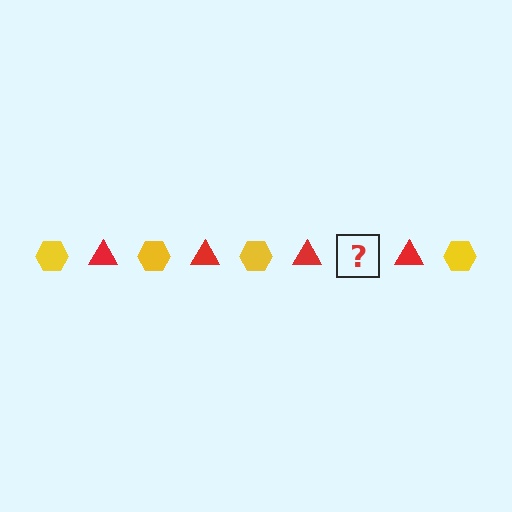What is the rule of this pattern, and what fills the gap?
The rule is that the pattern alternates between yellow hexagon and red triangle. The gap should be filled with a yellow hexagon.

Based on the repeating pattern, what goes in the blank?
The blank should be a yellow hexagon.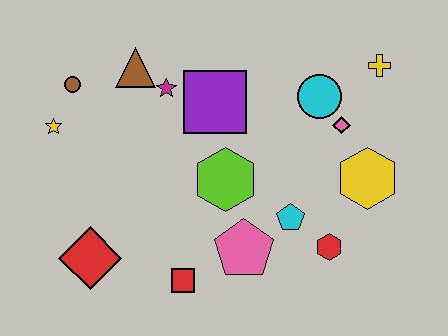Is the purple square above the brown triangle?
No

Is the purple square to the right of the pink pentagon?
No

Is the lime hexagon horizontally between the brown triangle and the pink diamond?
Yes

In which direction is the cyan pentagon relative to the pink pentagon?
The cyan pentagon is to the right of the pink pentagon.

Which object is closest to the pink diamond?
The cyan circle is closest to the pink diamond.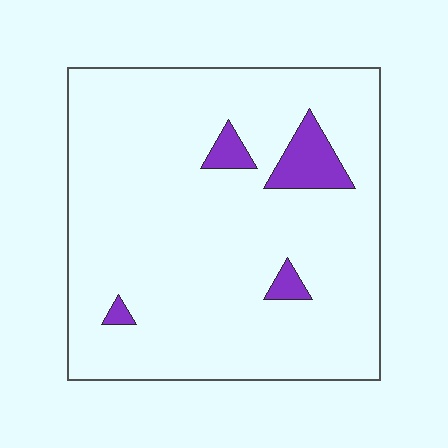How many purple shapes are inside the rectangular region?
4.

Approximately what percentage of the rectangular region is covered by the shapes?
Approximately 5%.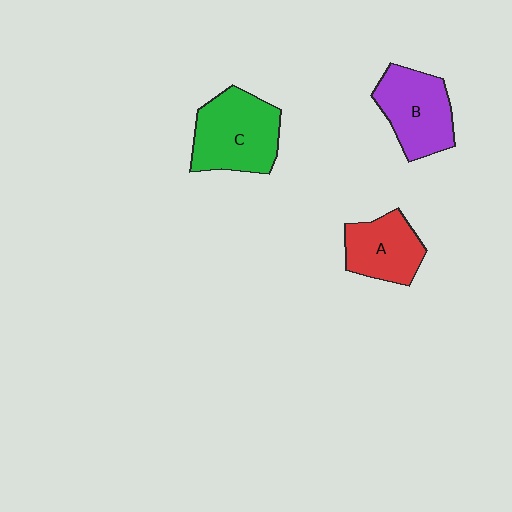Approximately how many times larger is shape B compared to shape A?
Approximately 1.2 times.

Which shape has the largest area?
Shape C (green).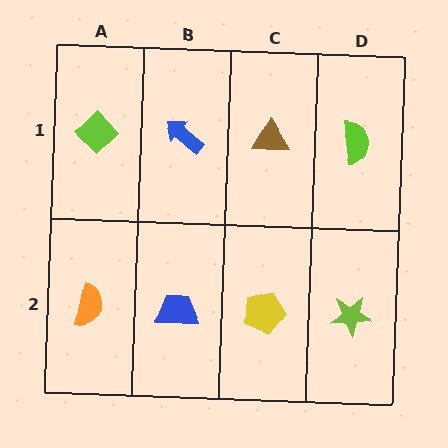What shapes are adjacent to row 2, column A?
A lime diamond (row 1, column A), a blue trapezoid (row 2, column B).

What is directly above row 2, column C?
A brown triangle.